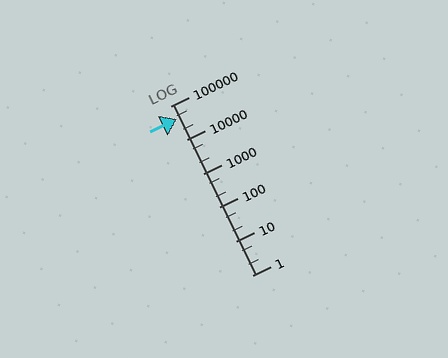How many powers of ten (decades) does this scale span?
The scale spans 5 decades, from 1 to 100000.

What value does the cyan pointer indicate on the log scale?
The pointer indicates approximately 41000.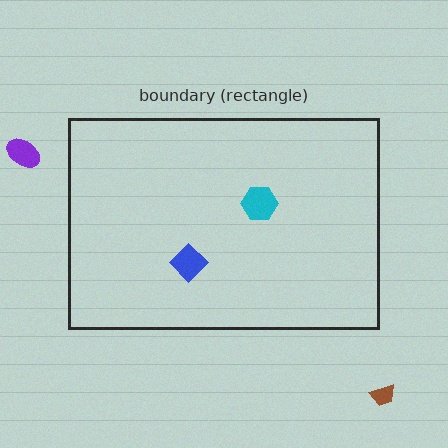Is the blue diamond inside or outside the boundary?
Inside.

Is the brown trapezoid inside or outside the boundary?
Outside.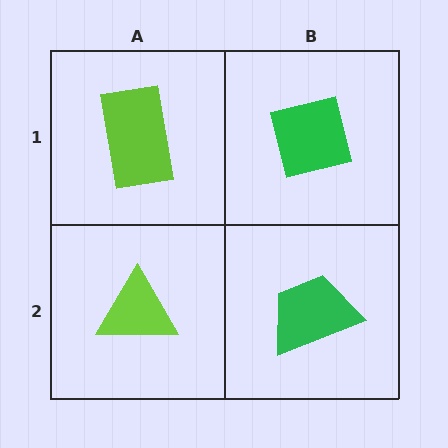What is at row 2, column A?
A lime triangle.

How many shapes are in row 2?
2 shapes.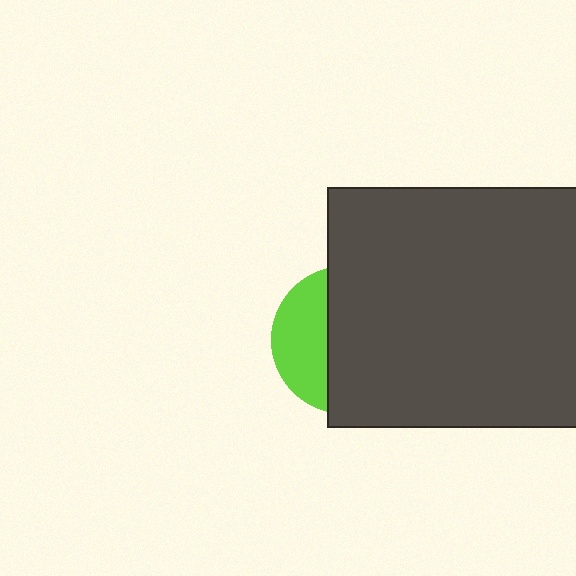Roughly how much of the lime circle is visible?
A small part of it is visible (roughly 35%).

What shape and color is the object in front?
The object in front is a dark gray rectangle.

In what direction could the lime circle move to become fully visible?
The lime circle could move left. That would shift it out from behind the dark gray rectangle entirely.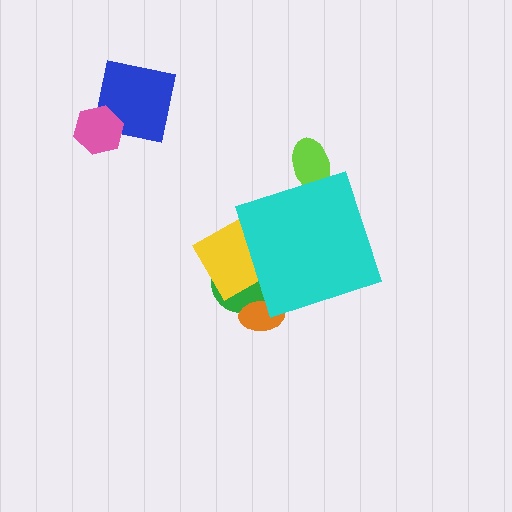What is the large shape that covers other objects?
A cyan diamond.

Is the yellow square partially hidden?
Yes, the yellow square is partially hidden behind the cyan diamond.